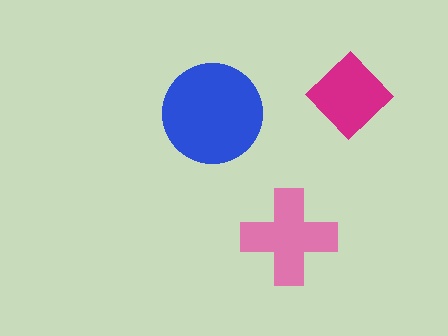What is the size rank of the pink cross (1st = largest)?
2nd.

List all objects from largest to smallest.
The blue circle, the pink cross, the magenta diamond.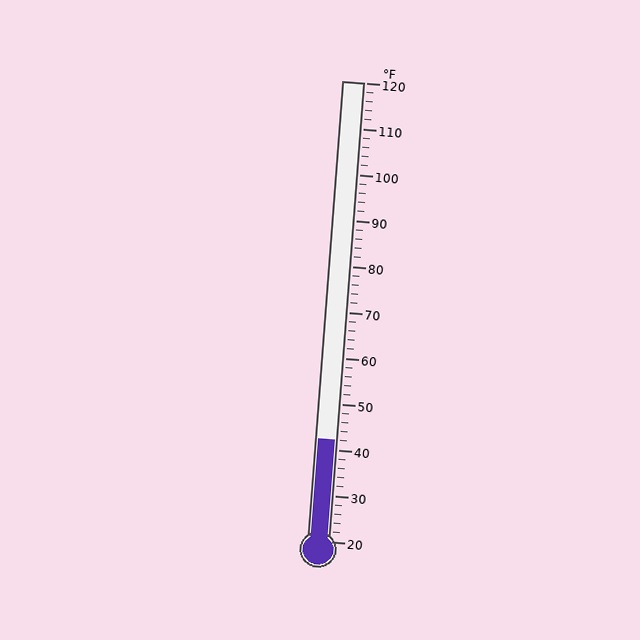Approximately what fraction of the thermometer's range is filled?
The thermometer is filled to approximately 20% of its range.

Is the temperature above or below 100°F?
The temperature is below 100°F.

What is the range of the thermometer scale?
The thermometer scale ranges from 20°F to 120°F.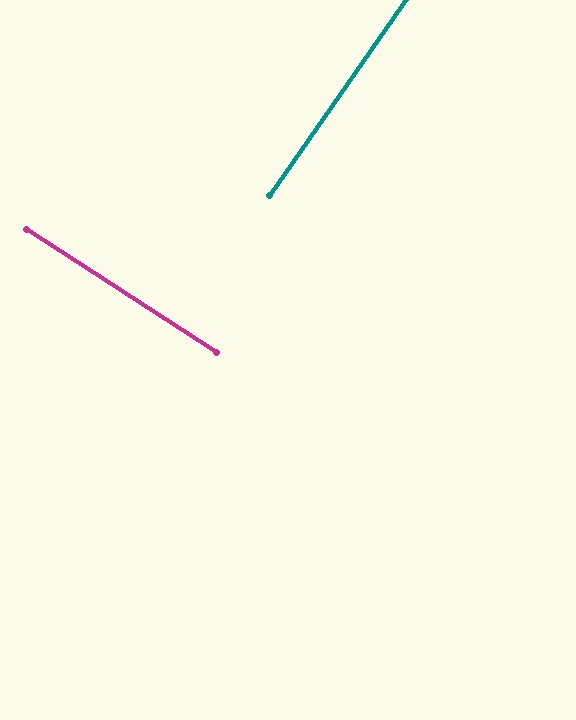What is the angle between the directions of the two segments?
Approximately 88 degrees.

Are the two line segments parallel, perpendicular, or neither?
Perpendicular — they meet at approximately 88°.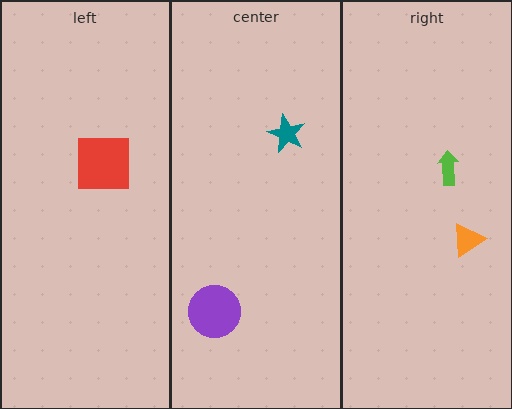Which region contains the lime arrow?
The right region.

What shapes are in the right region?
The orange triangle, the lime arrow.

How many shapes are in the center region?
2.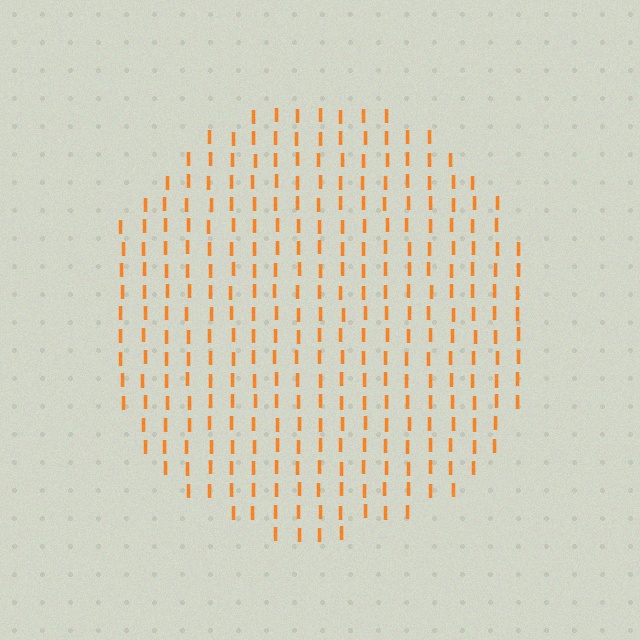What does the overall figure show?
The overall figure shows a circle.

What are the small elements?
The small elements are letter I's.